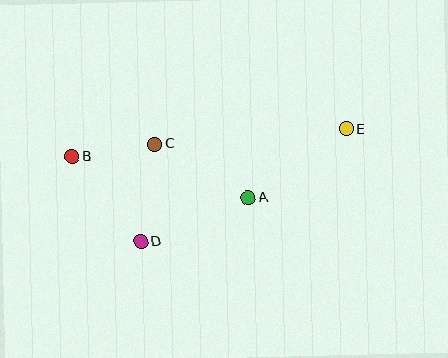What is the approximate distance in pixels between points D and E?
The distance between D and E is approximately 234 pixels.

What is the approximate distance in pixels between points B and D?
The distance between B and D is approximately 109 pixels.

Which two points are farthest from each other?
Points B and E are farthest from each other.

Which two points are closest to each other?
Points B and C are closest to each other.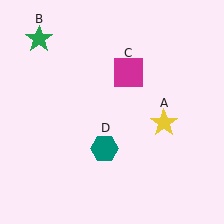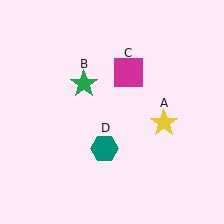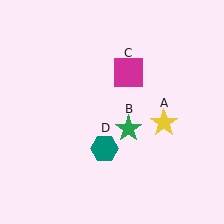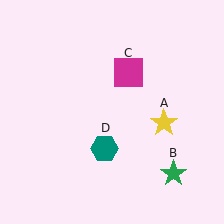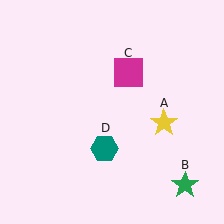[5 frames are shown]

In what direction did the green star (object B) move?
The green star (object B) moved down and to the right.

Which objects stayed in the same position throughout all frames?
Yellow star (object A) and magenta square (object C) and teal hexagon (object D) remained stationary.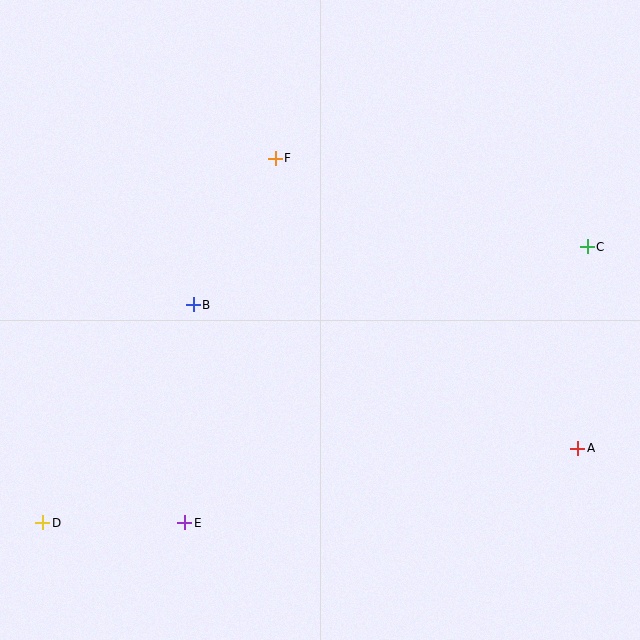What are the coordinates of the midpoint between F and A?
The midpoint between F and A is at (427, 303).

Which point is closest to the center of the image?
Point B at (193, 305) is closest to the center.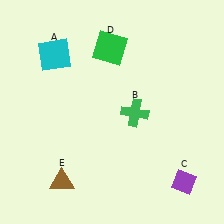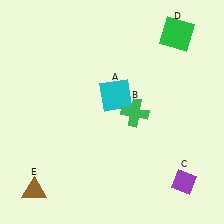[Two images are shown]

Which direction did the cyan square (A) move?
The cyan square (A) moved right.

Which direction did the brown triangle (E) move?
The brown triangle (E) moved left.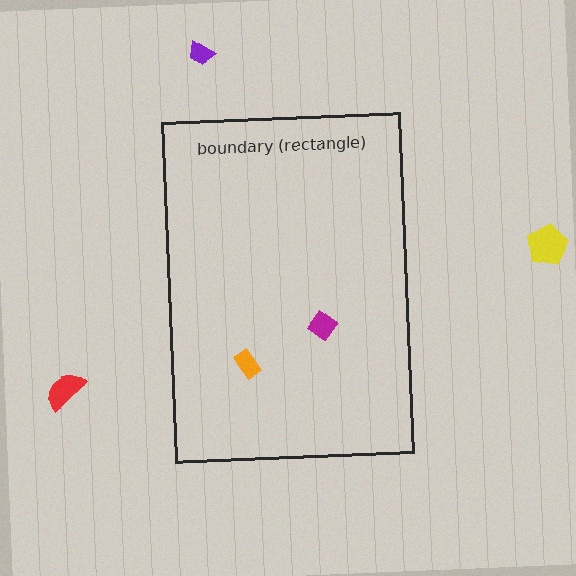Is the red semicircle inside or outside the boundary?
Outside.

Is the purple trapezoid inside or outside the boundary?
Outside.